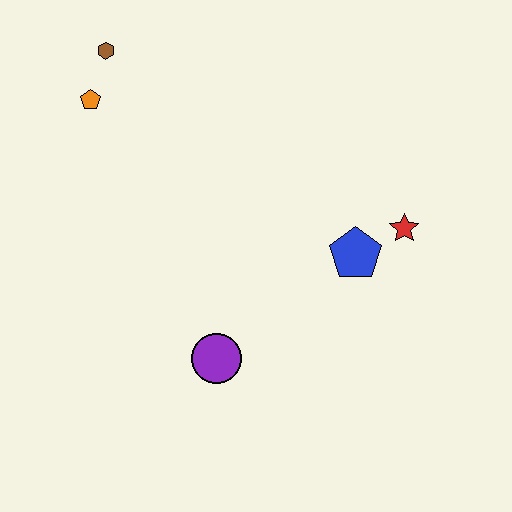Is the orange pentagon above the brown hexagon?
No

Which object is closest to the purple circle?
The blue pentagon is closest to the purple circle.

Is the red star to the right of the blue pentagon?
Yes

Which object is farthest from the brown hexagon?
The red star is farthest from the brown hexagon.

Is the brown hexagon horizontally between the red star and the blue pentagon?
No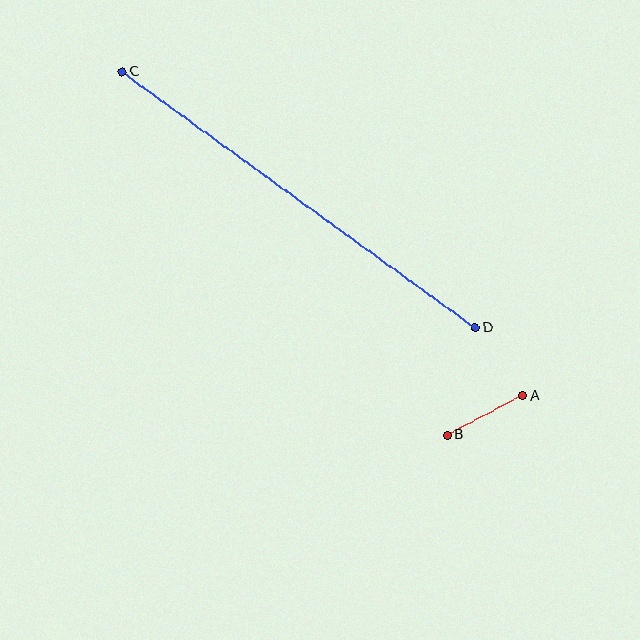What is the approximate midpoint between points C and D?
The midpoint is at approximately (299, 200) pixels.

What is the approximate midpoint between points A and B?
The midpoint is at approximately (485, 415) pixels.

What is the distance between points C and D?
The distance is approximately 436 pixels.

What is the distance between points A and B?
The distance is approximately 85 pixels.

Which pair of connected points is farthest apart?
Points C and D are farthest apart.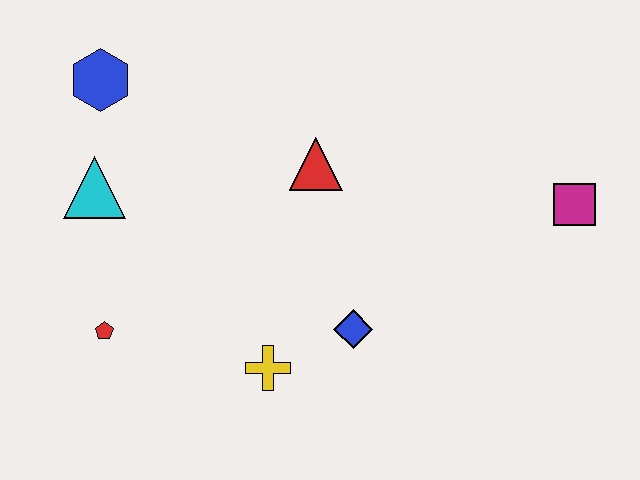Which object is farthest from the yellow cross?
The magenta square is farthest from the yellow cross.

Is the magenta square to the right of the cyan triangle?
Yes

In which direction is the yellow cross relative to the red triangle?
The yellow cross is below the red triangle.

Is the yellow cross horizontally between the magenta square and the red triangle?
No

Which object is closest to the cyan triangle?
The blue hexagon is closest to the cyan triangle.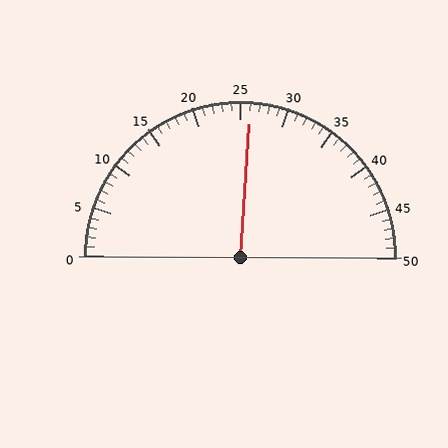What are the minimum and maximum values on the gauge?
The gauge ranges from 0 to 50.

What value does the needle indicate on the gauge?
The needle indicates approximately 26.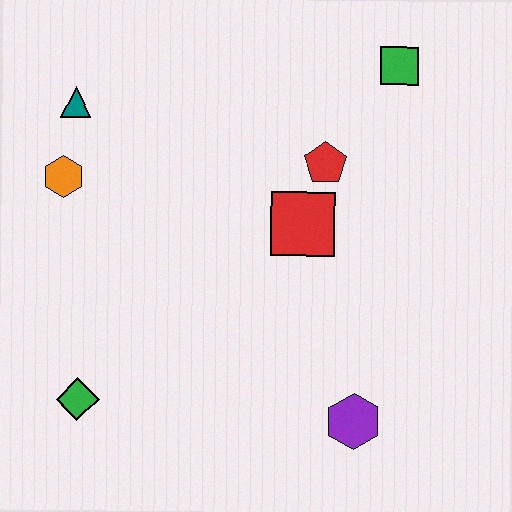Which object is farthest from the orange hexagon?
The purple hexagon is farthest from the orange hexagon.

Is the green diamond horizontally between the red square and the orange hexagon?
Yes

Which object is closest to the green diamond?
The orange hexagon is closest to the green diamond.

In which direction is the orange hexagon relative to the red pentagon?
The orange hexagon is to the left of the red pentagon.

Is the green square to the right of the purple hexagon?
Yes